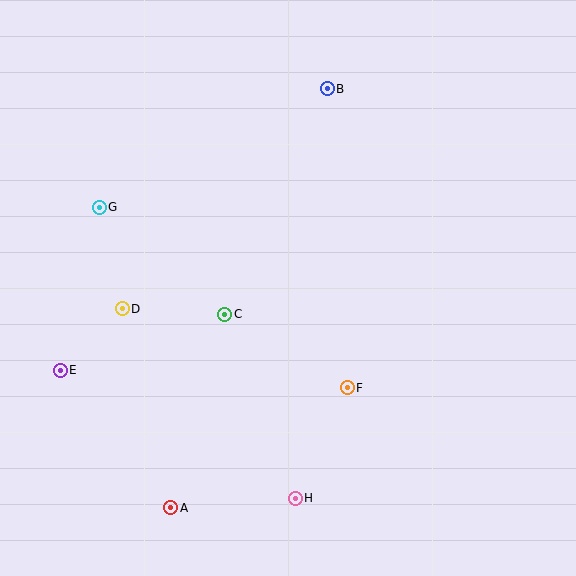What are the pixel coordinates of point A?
Point A is at (171, 508).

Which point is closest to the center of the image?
Point C at (225, 314) is closest to the center.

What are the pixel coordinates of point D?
Point D is at (122, 309).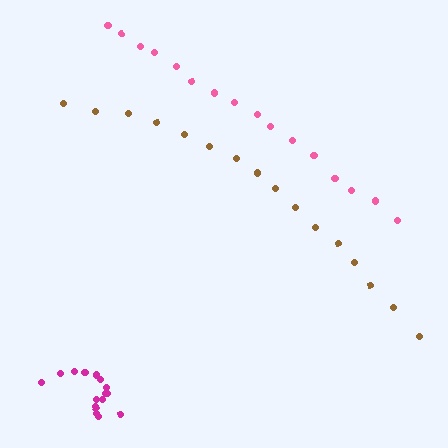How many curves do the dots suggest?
There are 3 distinct paths.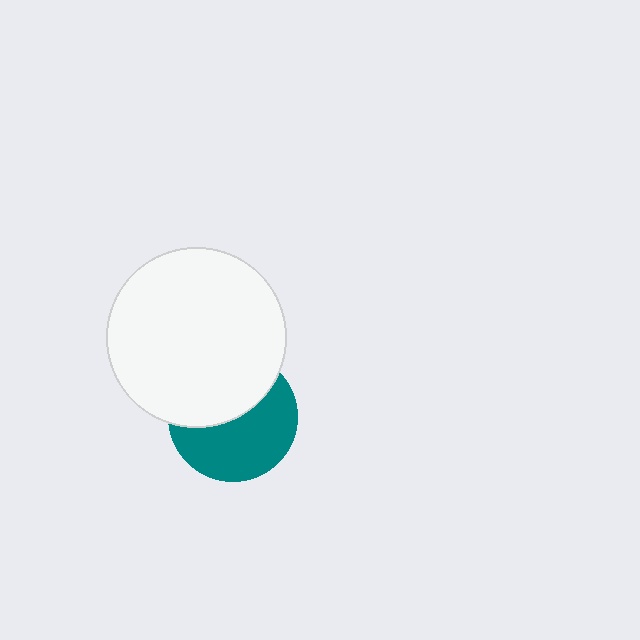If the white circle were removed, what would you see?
You would see the complete teal circle.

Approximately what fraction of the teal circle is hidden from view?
Roughly 45% of the teal circle is hidden behind the white circle.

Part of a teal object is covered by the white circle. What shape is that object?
It is a circle.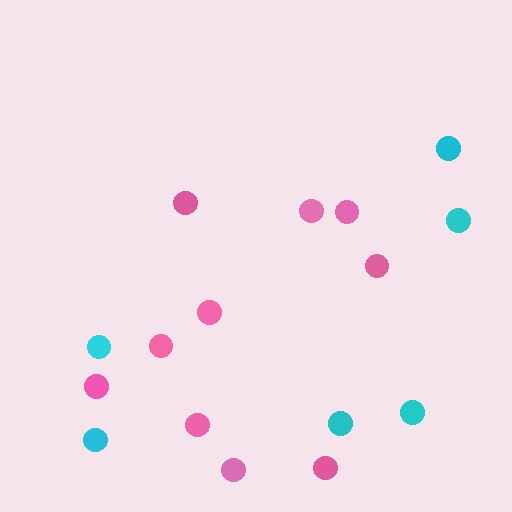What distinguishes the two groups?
There are 2 groups: one group of pink circles (10) and one group of cyan circles (6).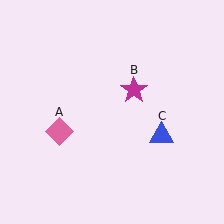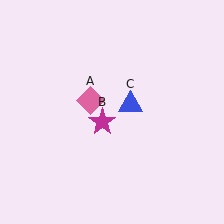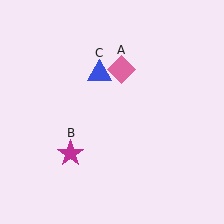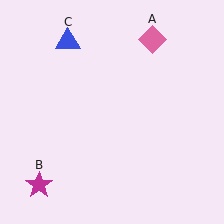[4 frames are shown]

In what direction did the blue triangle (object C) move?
The blue triangle (object C) moved up and to the left.